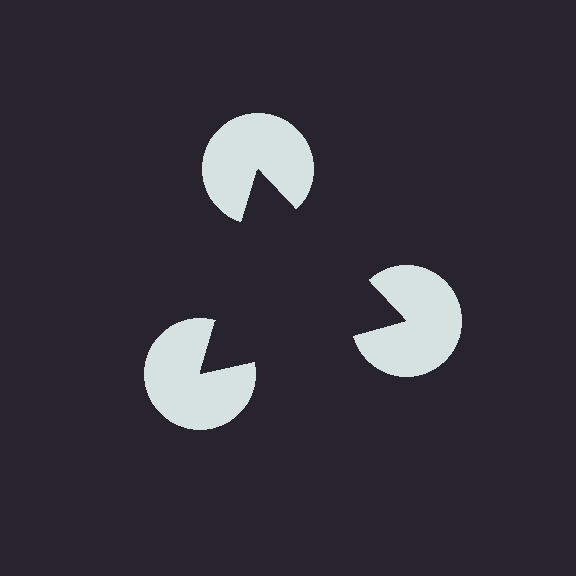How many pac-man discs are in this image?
There are 3 — one at each vertex of the illusory triangle.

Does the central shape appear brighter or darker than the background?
It typically appears slightly darker than the background, even though no actual brightness change is drawn.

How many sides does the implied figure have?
3 sides.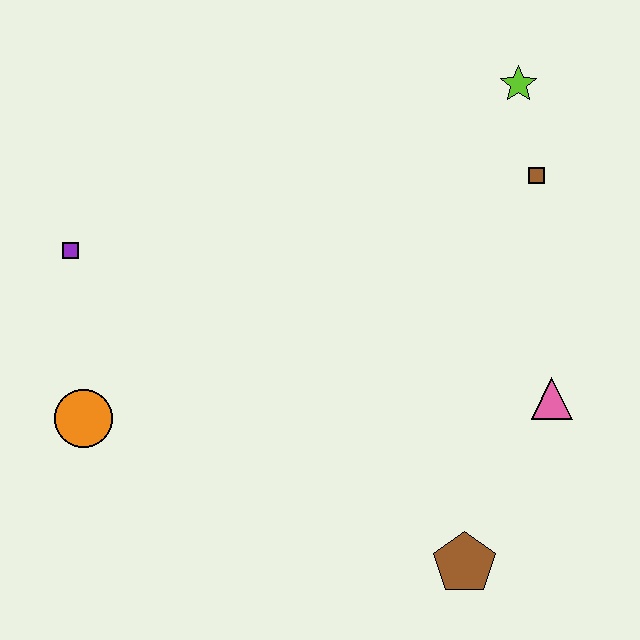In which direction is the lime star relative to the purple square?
The lime star is to the right of the purple square.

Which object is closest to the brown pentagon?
The pink triangle is closest to the brown pentagon.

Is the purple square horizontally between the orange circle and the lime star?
No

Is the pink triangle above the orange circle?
Yes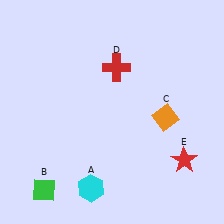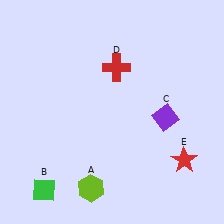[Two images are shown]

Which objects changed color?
A changed from cyan to lime. C changed from orange to purple.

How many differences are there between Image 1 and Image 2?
There are 2 differences between the two images.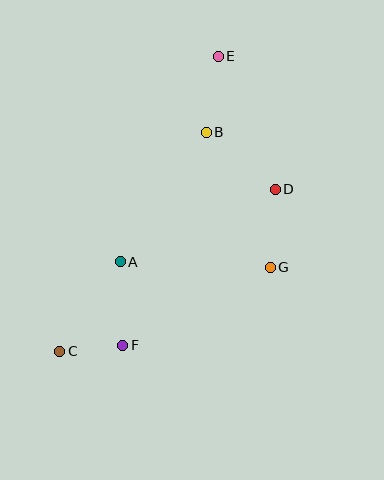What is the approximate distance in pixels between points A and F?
The distance between A and F is approximately 84 pixels.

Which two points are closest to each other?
Points C and F are closest to each other.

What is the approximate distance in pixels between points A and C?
The distance between A and C is approximately 108 pixels.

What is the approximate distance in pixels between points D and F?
The distance between D and F is approximately 218 pixels.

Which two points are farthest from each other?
Points C and E are farthest from each other.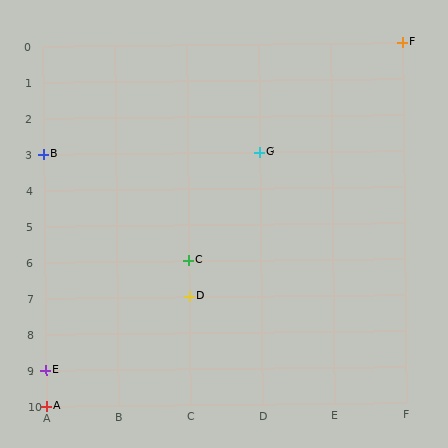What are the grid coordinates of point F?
Point F is at grid coordinates (F, 0).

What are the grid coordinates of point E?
Point E is at grid coordinates (A, 9).